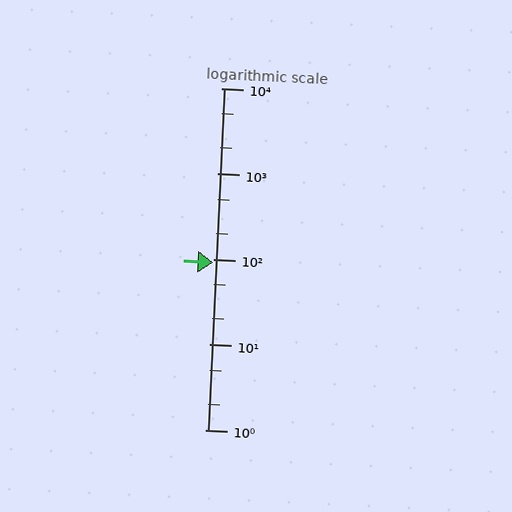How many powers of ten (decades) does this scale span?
The scale spans 4 decades, from 1 to 10000.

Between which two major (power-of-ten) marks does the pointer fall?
The pointer is between 10 and 100.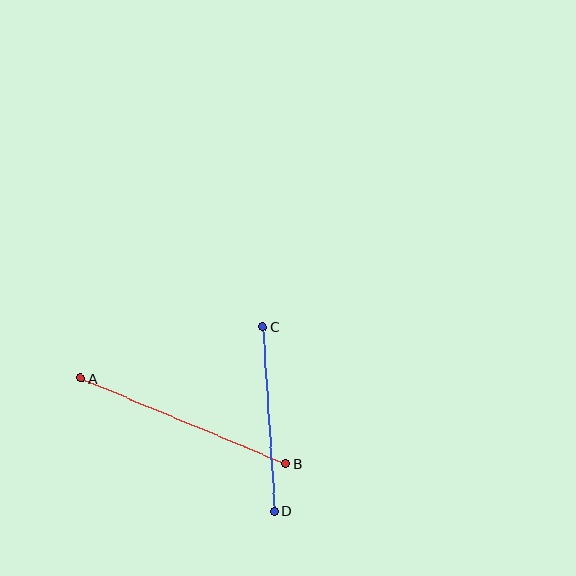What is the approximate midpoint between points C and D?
The midpoint is at approximately (269, 419) pixels.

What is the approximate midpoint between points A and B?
The midpoint is at approximately (183, 421) pixels.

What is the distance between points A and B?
The distance is approximately 222 pixels.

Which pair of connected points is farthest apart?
Points A and B are farthest apart.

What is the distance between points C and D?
The distance is approximately 185 pixels.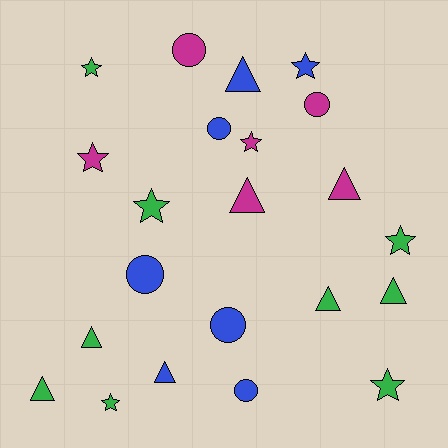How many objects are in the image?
There are 22 objects.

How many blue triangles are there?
There are 2 blue triangles.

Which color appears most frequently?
Green, with 9 objects.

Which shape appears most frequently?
Triangle, with 8 objects.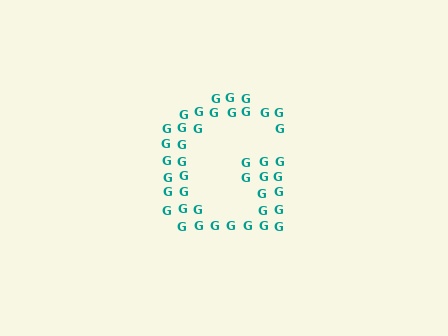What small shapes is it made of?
It is made of small letter G's.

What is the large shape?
The large shape is the letter G.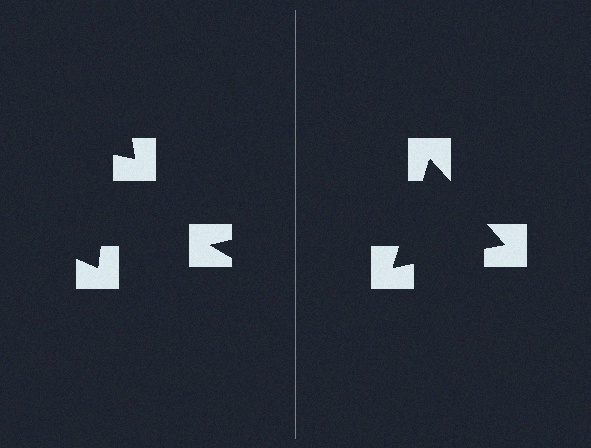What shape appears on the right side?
An illusory triangle.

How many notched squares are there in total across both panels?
6 — 3 on each side.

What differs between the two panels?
The notched squares are positioned identically on both sides; only the wedge orientations differ. On the right they align to a triangle; on the left they are misaligned.